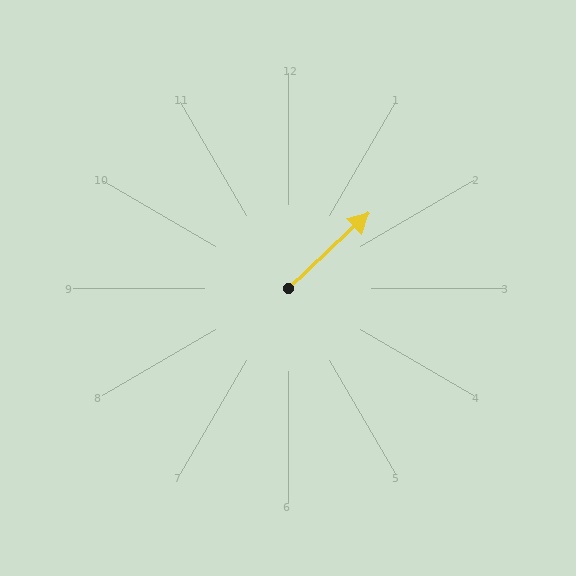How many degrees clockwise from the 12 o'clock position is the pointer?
Approximately 47 degrees.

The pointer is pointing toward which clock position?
Roughly 2 o'clock.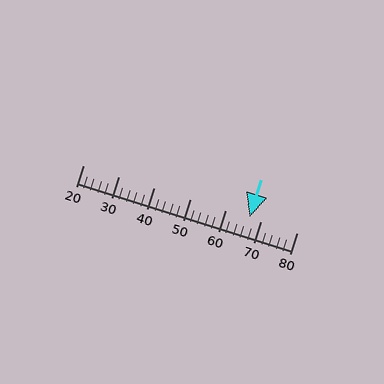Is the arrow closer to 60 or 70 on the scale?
The arrow is closer to 70.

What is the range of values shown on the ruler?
The ruler shows values from 20 to 80.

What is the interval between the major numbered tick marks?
The major tick marks are spaced 10 units apart.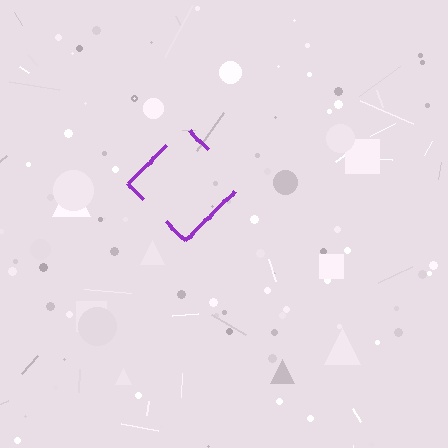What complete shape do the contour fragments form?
The contour fragments form a diamond.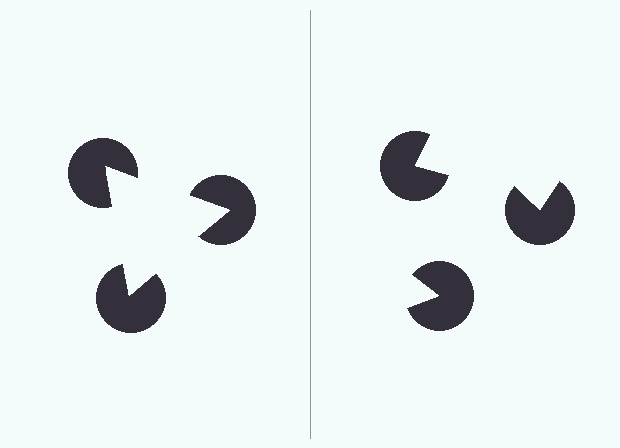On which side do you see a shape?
An illusory triangle appears on the left side. On the right side the wedge cuts are rotated, so no coherent shape forms.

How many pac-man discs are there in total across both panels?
6 — 3 on each side.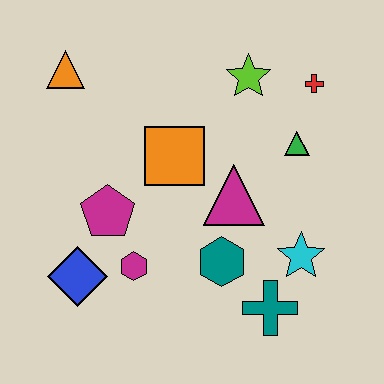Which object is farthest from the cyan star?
The orange triangle is farthest from the cyan star.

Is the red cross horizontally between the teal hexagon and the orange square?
No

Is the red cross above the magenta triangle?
Yes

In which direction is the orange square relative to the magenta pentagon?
The orange square is to the right of the magenta pentagon.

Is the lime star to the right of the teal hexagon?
Yes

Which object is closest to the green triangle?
The red cross is closest to the green triangle.